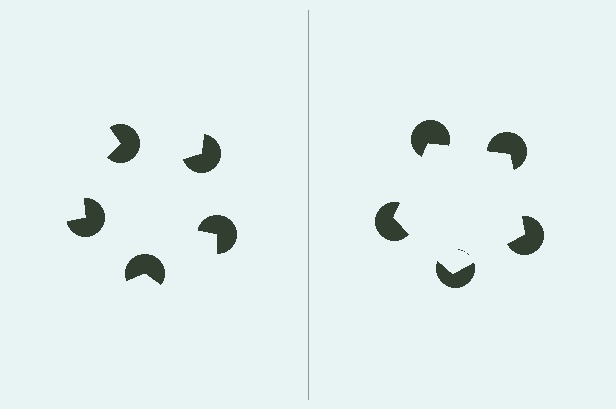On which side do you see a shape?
An illusory pentagon appears on the right side. On the left side the wedge cuts are rotated, so no coherent shape forms.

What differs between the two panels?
The pac-man discs are positioned identically on both sides; only the wedge orientations differ. On the right they align to a pentagon; on the left they are misaligned.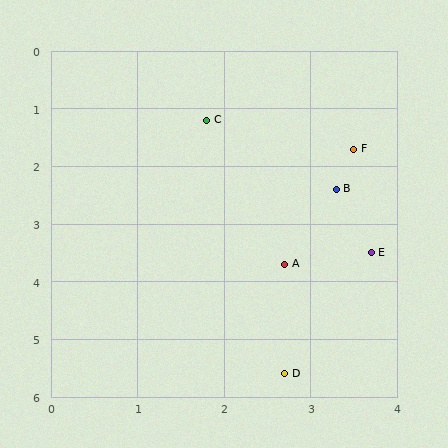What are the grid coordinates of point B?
Point B is at approximately (3.3, 2.4).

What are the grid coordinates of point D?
Point D is at approximately (2.7, 5.6).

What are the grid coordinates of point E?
Point E is at approximately (3.7, 3.5).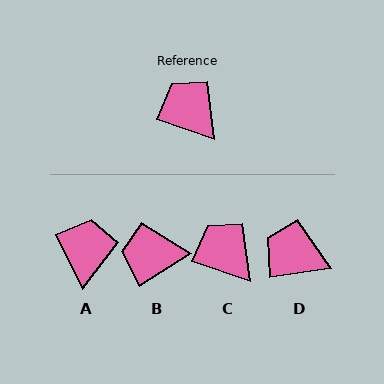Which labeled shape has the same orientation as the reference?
C.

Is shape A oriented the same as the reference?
No, it is off by about 45 degrees.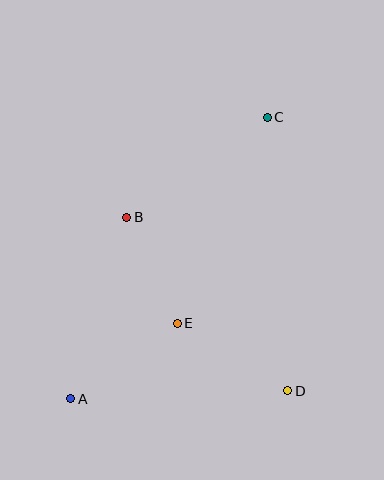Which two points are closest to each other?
Points B and E are closest to each other.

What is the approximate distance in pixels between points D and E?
The distance between D and E is approximately 130 pixels.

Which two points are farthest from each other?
Points A and C are farthest from each other.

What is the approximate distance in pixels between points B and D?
The distance between B and D is approximately 236 pixels.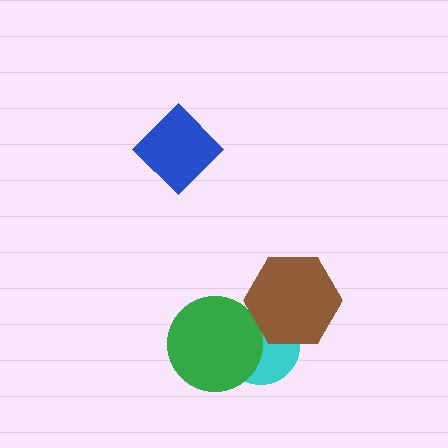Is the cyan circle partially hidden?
Yes, it is partially covered by another shape.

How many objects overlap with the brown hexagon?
1 object overlaps with the brown hexagon.